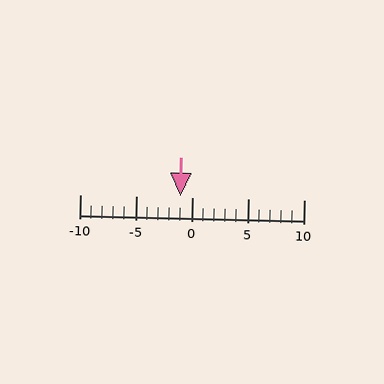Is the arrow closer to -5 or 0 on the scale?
The arrow is closer to 0.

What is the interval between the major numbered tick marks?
The major tick marks are spaced 5 units apart.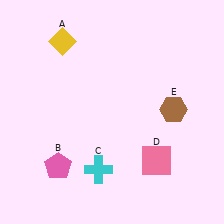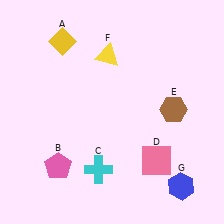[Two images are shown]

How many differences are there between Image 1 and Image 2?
There are 2 differences between the two images.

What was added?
A yellow triangle (F), a blue hexagon (G) were added in Image 2.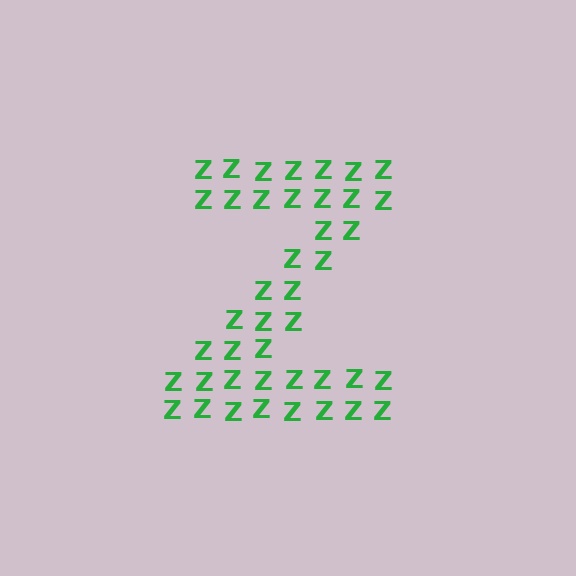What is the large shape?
The large shape is the letter Z.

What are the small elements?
The small elements are letter Z's.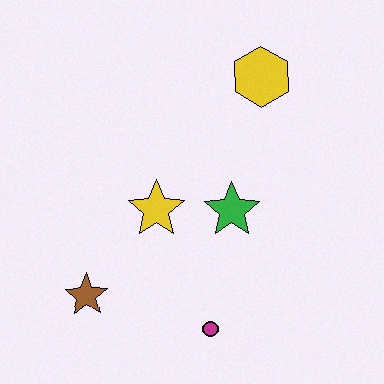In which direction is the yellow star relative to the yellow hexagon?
The yellow star is below the yellow hexagon.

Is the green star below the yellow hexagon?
Yes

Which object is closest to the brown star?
The yellow star is closest to the brown star.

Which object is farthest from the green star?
The brown star is farthest from the green star.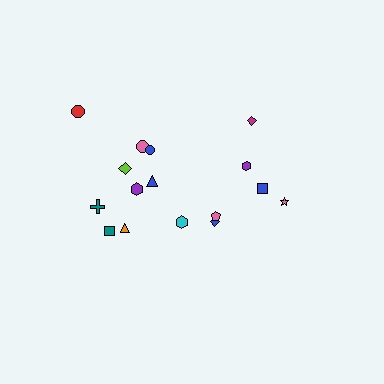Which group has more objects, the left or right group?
The left group.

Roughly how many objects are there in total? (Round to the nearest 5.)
Roughly 15 objects in total.